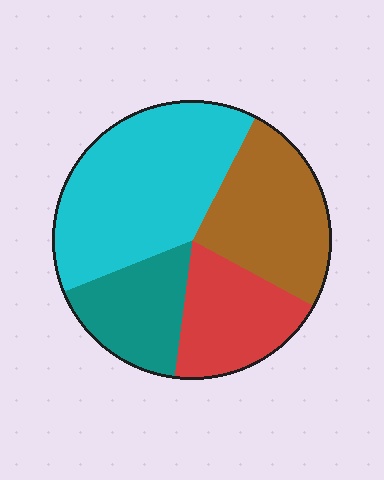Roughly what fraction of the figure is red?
Red covers about 20% of the figure.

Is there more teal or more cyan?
Cyan.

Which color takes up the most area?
Cyan, at roughly 40%.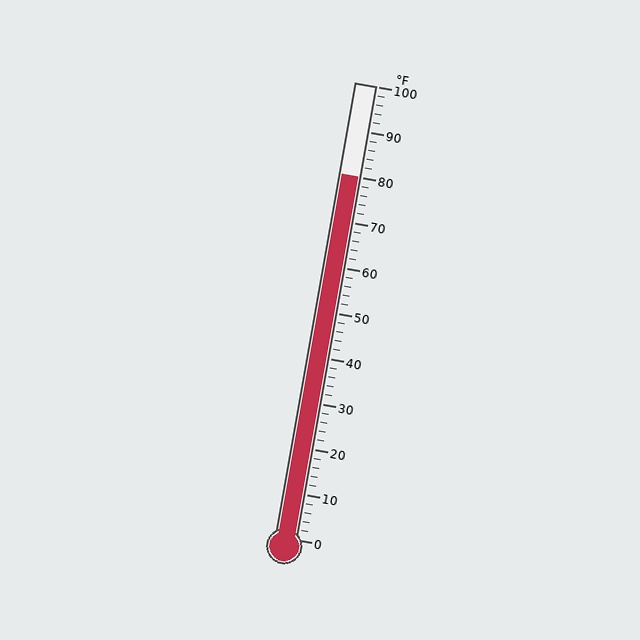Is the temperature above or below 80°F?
The temperature is at 80°F.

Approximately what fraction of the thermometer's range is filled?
The thermometer is filled to approximately 80% of its range.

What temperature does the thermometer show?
The thermometer shows approximately 80°F.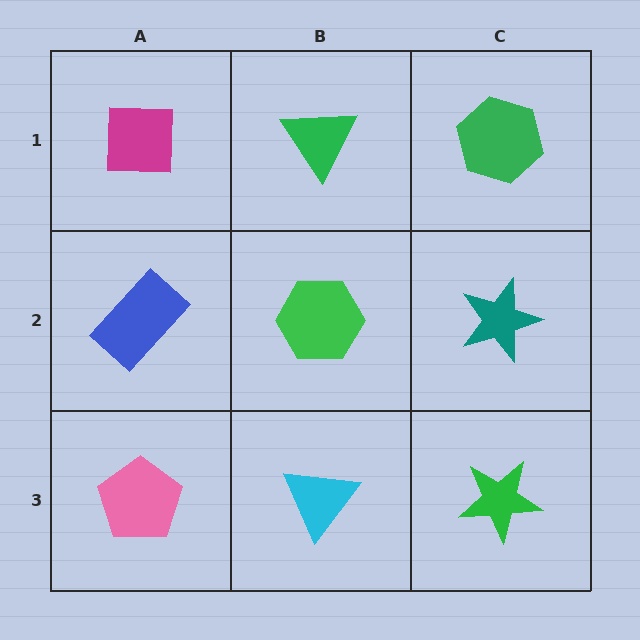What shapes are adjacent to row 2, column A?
A magenta square (row 1, column A), a pink pentagon (row 3, column A), a green hexagon (row 2, column B).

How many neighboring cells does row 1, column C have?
2.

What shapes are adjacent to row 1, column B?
A green hexagon (row 2, column B), a magenta square (row 1, column A), a green hexagon (row 1, column C).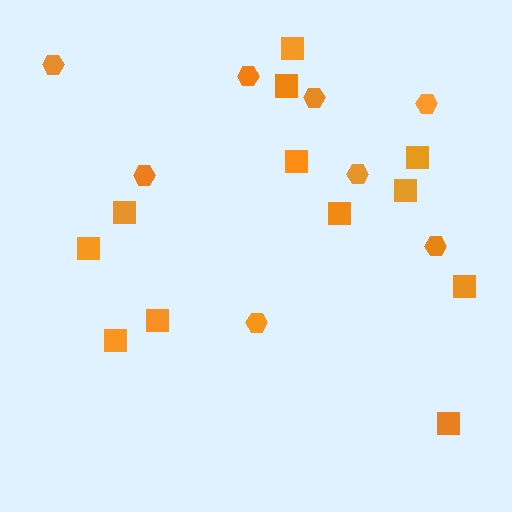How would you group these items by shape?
There are 2 groups: one group of hexagons (8) and one group of squares (12).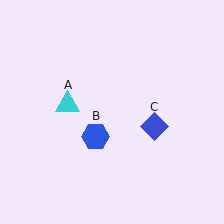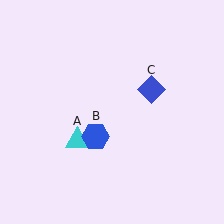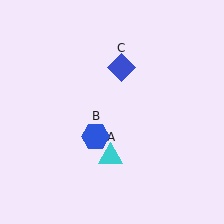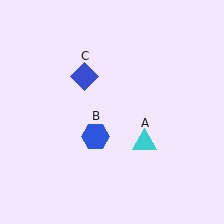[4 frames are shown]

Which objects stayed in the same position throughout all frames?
Blue hexagon (object B) remained stationary.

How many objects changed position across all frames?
2 objects changed position: cyan triangle (object A), blue diamond (object C).